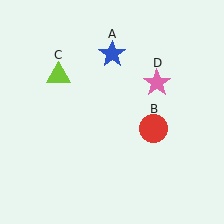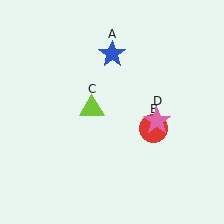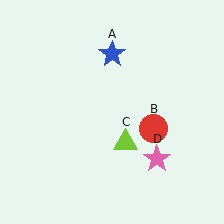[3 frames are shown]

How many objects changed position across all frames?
2 objects changed position: lime triangle (object C), pink star (object D).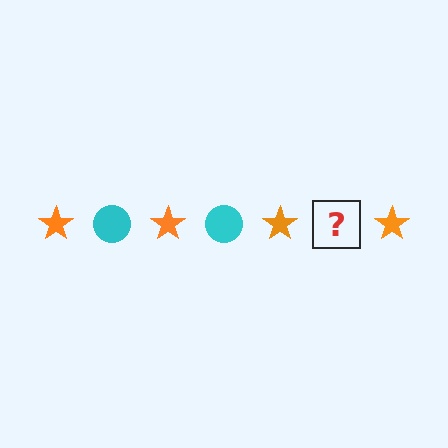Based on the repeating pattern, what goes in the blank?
The blank should be a cyan circle.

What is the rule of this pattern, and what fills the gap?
The rule is that the pattern alternates between orange star and cyan circle. The gap should be filled with a cyan circle.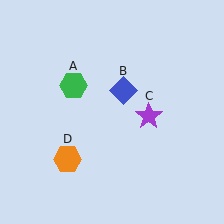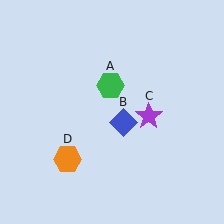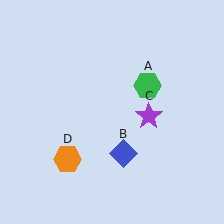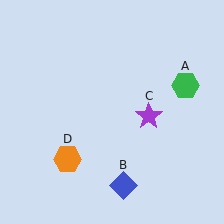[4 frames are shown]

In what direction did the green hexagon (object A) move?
The green hexagon (object A) moved right.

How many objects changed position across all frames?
2 objects changed position: green hexagon (object A), blue diamond (object B).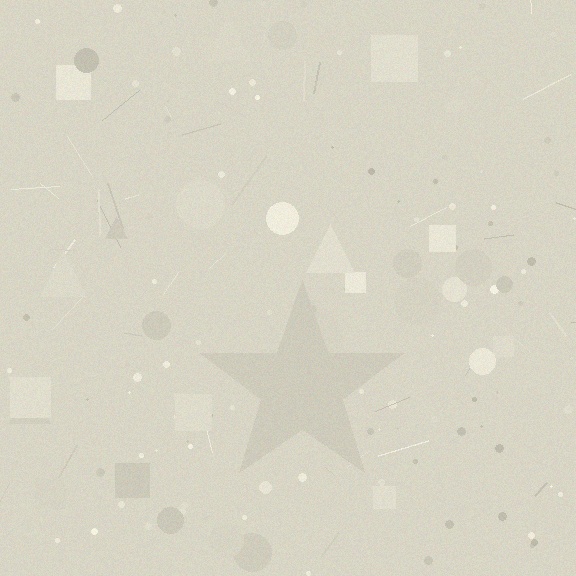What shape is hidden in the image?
A star is hidden in the image.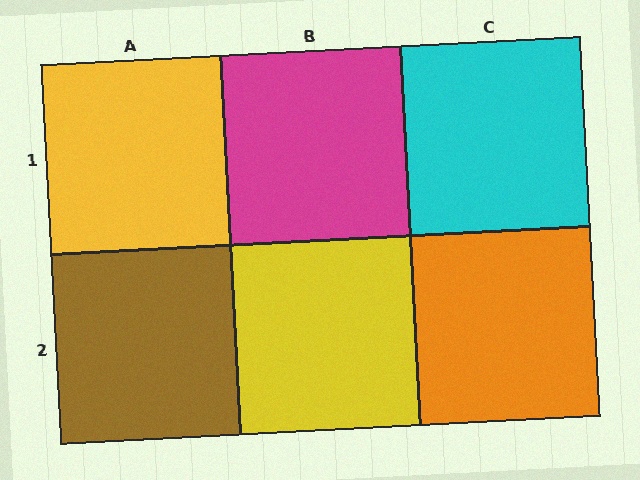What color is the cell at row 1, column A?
Yellow.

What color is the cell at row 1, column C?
Cyan.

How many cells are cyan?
1 cell is cyan.